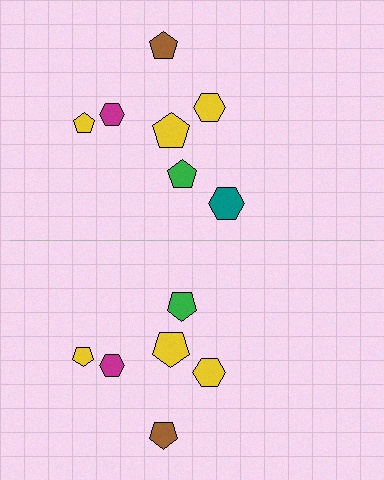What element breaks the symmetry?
A teal hexagon is missing from the bottom side.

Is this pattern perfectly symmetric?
No, the pattern is not perfectly symmetric. A teal hexagon is missing from the bottom side.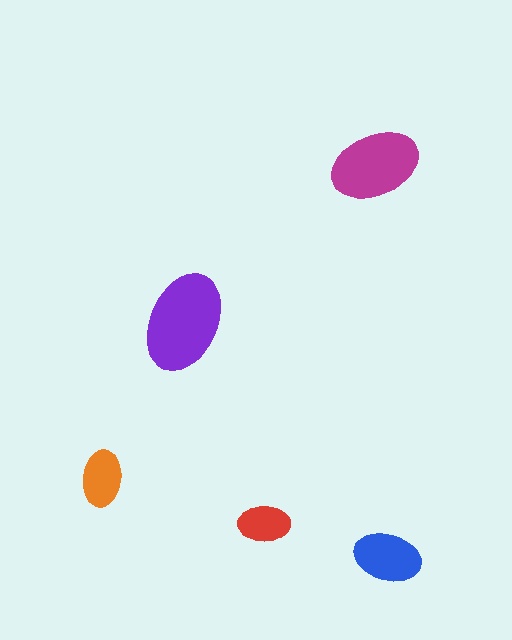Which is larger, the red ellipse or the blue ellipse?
The blue one.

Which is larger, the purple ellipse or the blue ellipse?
The purple one.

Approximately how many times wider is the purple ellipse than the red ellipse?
About 2 times wider.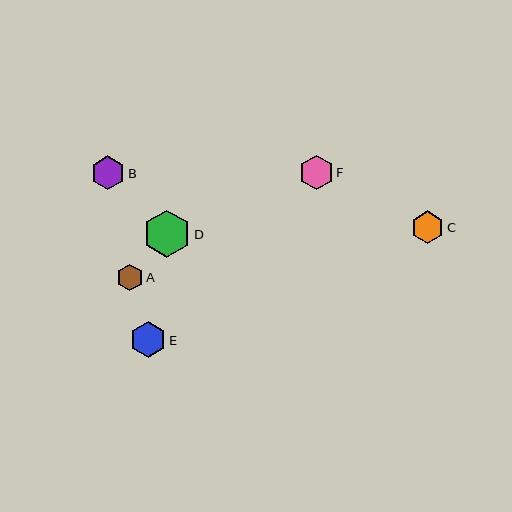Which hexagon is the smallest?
Hexagon A is the smallest with a size of approximately 26 pixels.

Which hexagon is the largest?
Hexagon D is the largest with a size of approximately 48 pixels.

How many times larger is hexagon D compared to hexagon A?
Hexagon D is approximately 1.8 times the size of hexagon A.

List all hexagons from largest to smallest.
From largest to smallest: D, E, F, B, C, A.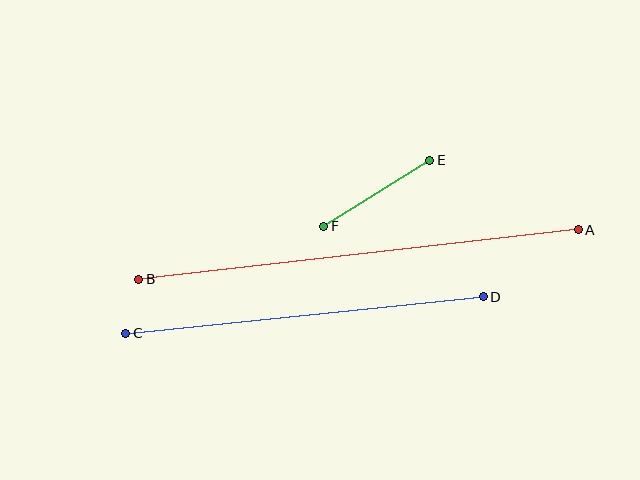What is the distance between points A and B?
The distance is approximately 442 pixels.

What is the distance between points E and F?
The distance is approximately 125 pixels.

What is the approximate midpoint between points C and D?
The midpoint is at approximately (304, 315) pixels.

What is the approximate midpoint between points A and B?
The midpoint is at approximately (359, 255) pixels.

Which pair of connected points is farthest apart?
Points A and B are farthest apart.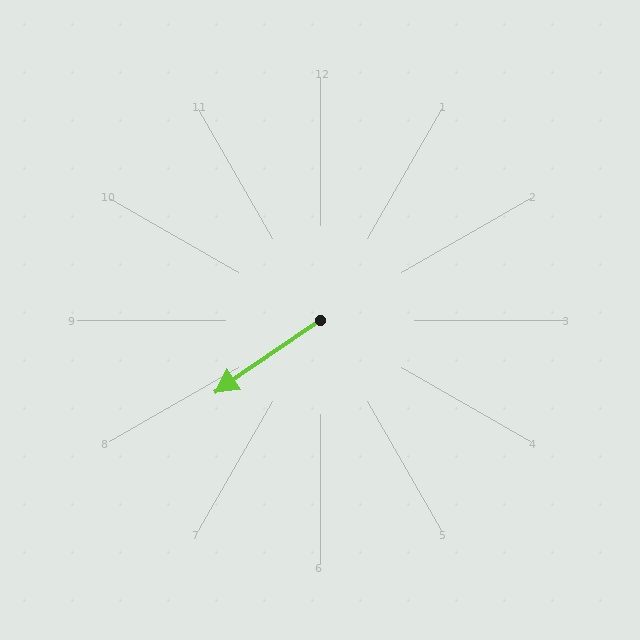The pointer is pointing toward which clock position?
Roughly 8 o'clock.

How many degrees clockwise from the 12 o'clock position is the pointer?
Approximately 236 degrees.